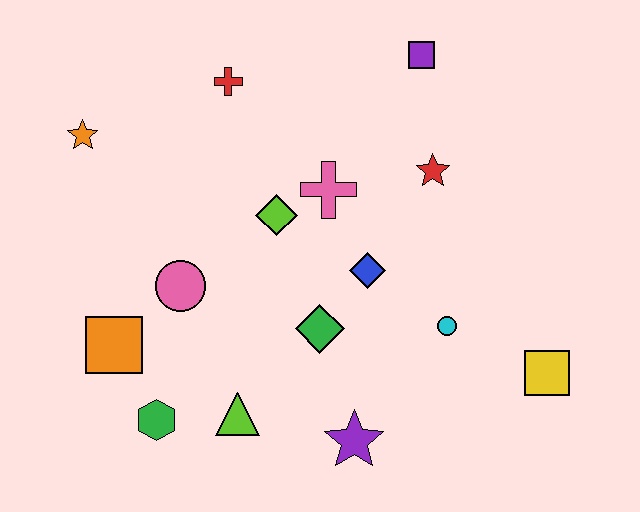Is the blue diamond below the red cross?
Yes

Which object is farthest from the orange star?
The yellow square is farthest from the orange star.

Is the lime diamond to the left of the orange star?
No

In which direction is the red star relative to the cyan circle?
The red star is above the cyan circle.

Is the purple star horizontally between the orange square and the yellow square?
Yes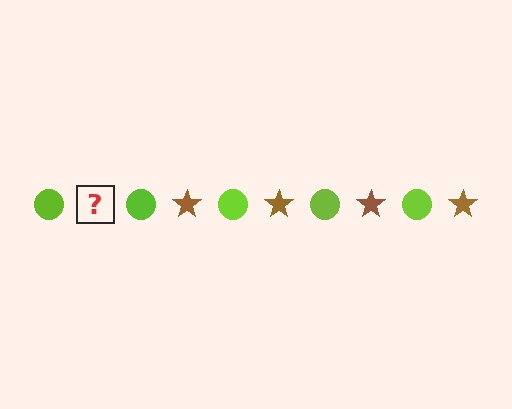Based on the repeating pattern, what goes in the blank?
The blank should be a brown star.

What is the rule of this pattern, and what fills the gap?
The rule is that the pattern alternates between lime circle and brown star. The gap should be filled with a brown star.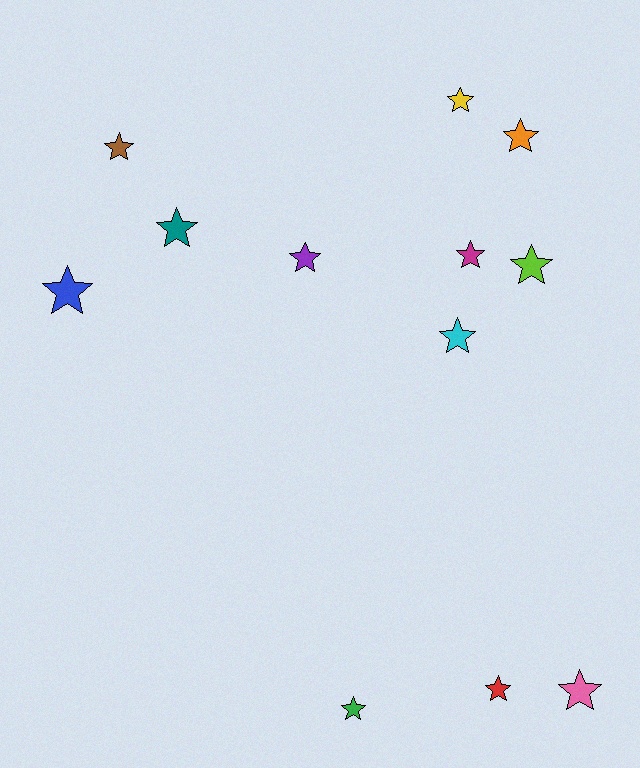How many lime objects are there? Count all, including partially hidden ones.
There is 1 lime object.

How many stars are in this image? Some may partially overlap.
There are 12 stars.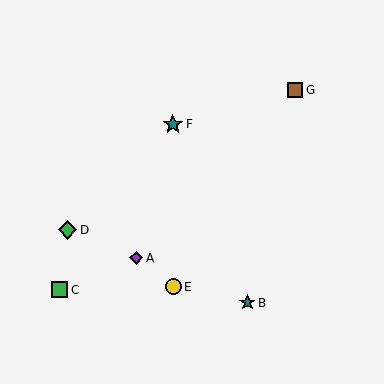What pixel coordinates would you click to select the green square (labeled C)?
Click at (60, 290) to select the green square C.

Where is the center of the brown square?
The center of the brown square is at (295, 90).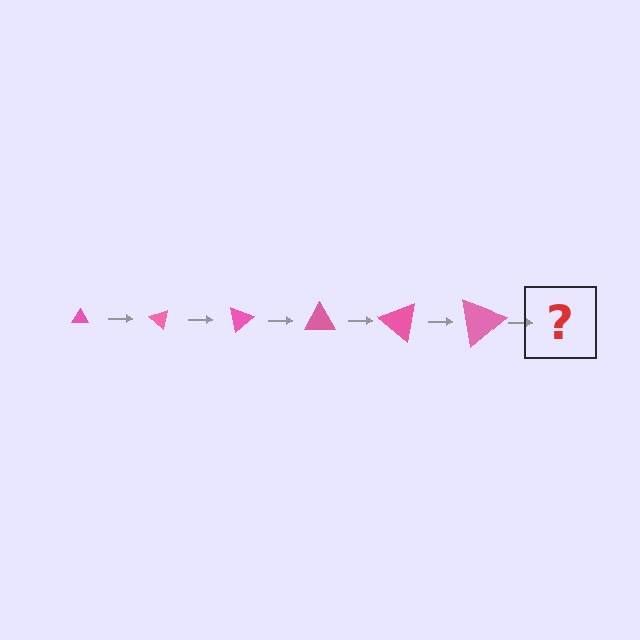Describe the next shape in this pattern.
It should be a triangle, larger than the previous one and rotated 240 degrees from the start.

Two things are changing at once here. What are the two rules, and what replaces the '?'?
The two rules are that the triangle grows larger each step and it rotates 40 degrees each step. The '?' should be a triangle, larger than the previous one and rotated 240 degrees from the start.